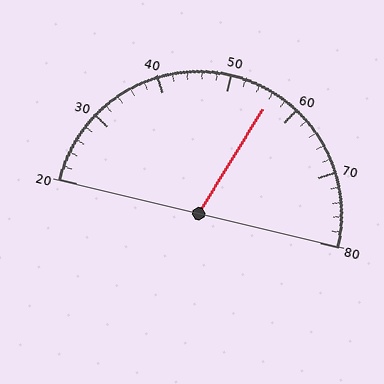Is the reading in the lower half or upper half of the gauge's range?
The reading is in the upper half of the range (20 to 80).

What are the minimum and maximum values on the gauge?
The gauge ranges from 20 to 80.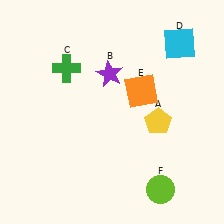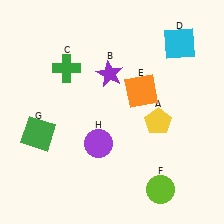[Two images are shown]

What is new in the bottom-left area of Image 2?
A purple circle (H) was added in the bottom-left area of Image 2.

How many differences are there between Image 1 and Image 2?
There are 2 differences between the two images.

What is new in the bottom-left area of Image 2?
A green square (G) was added in the bottom-left area of Image 2.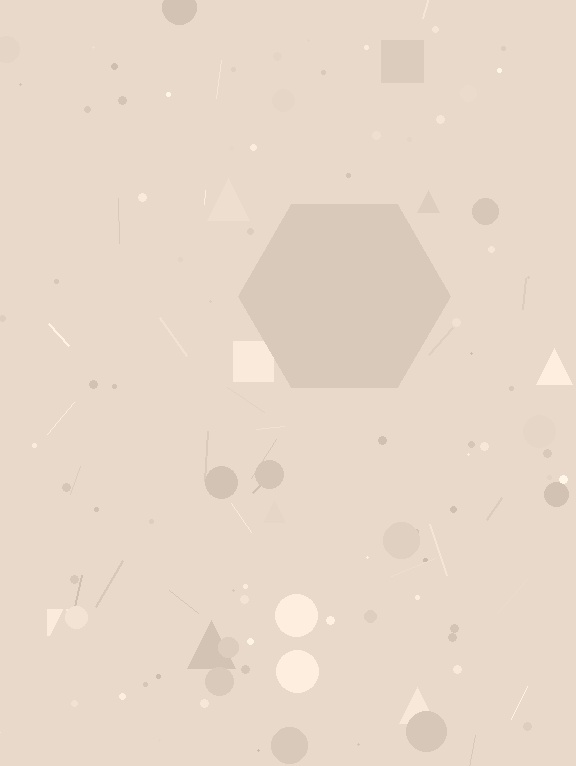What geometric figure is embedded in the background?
A hexagon is embedded in the background.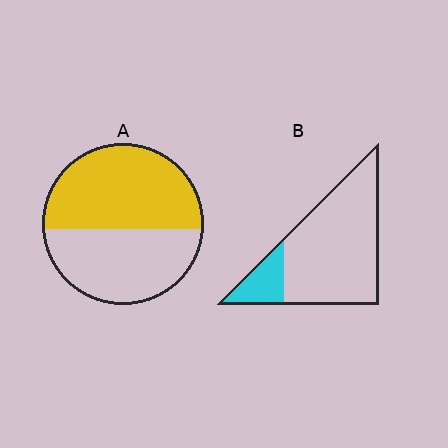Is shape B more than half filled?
No.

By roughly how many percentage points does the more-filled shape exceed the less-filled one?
By roughly 35 percentage points (A over B).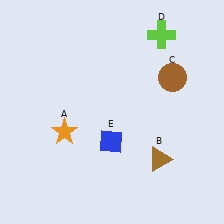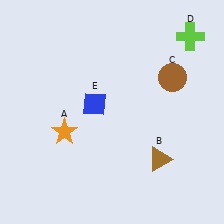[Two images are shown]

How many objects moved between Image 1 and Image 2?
2 objects moved between the two images.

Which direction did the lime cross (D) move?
The lime cross (D) moved right.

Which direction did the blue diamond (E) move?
The blue diamond (E) moved up.